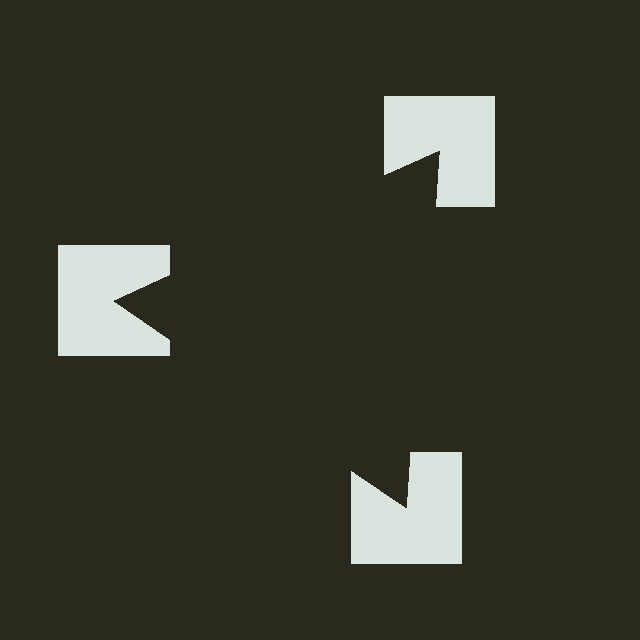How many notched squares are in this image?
There are 3 — one at each vertex of the illusory triangle.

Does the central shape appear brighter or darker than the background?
It typically appears slightly darker than the background, even though no actual brightness change is drawn.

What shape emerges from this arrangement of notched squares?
An illusory triangle — its edges are inferred from the aligned wedge cuts in the notched squares, not physically drawn.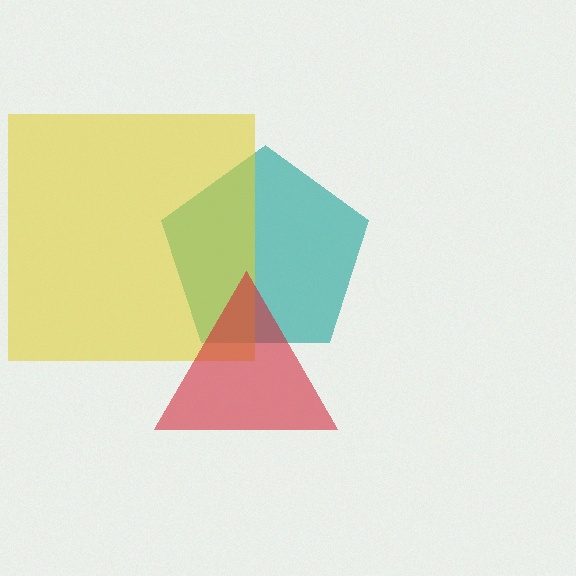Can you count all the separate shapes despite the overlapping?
Yes, there are 3 separate shapes.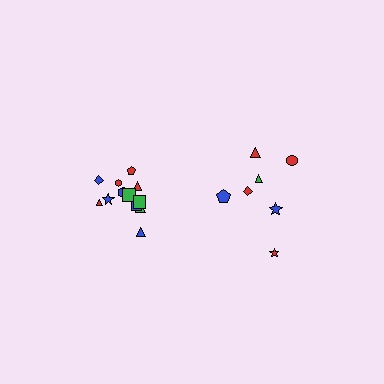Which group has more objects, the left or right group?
The left group.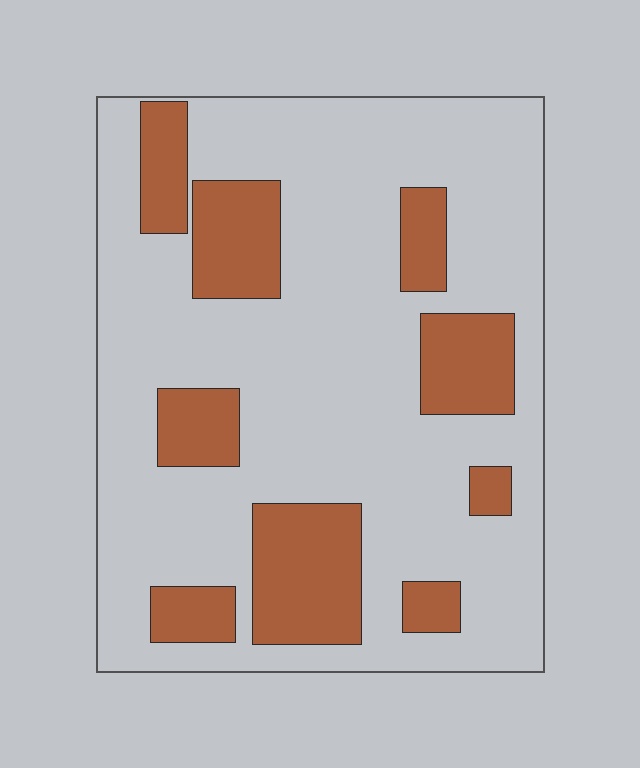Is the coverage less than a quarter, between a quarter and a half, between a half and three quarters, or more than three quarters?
Less than a quarter.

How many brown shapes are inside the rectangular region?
9.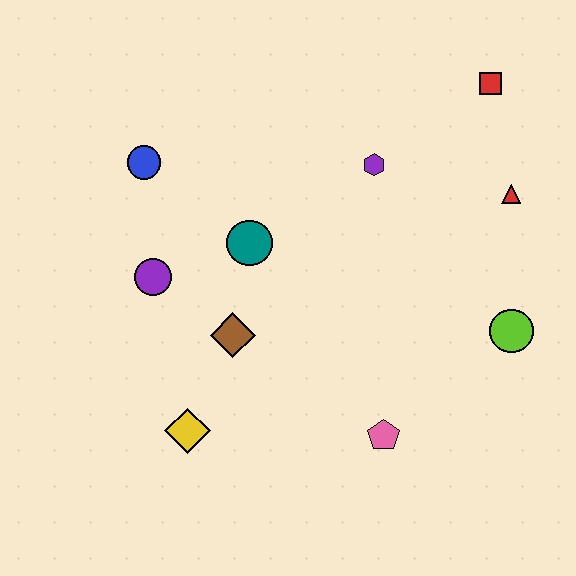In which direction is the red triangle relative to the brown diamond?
The red triangle is to the right of the brown diamond.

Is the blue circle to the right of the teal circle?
No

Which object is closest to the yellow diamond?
The brown diamond is closest to the yellow diamond.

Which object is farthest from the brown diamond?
The red square is farthest from the brown diamond.